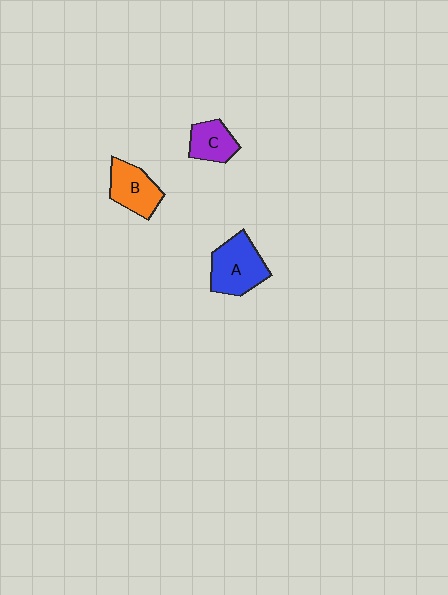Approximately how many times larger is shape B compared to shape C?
Approximately 1.2 times.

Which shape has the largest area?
Shape A (blue).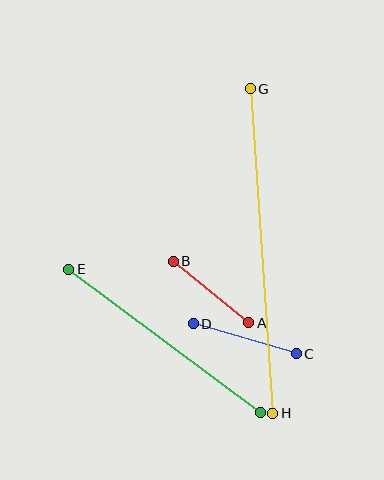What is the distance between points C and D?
The distance is approximately 107 pixels.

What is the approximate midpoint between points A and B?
The midpoint is at approximately (211, 292) pixels.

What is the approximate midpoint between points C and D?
The midpoint is at approximately (245, 339) pixels.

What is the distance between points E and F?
The distance is approximately 239 pixels.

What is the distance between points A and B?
The distance is approximately 97 pixels.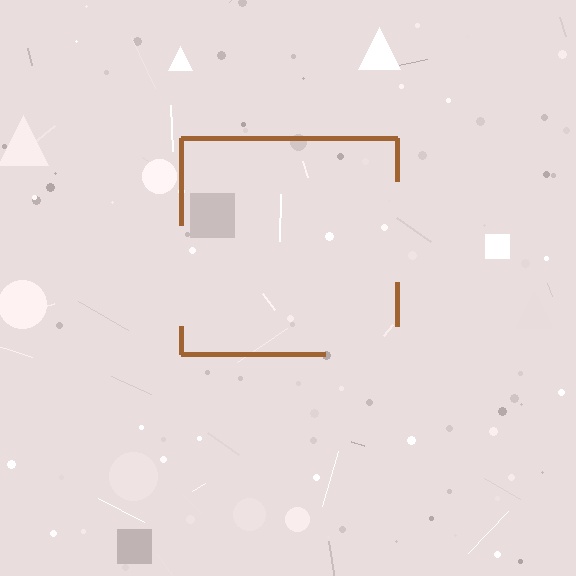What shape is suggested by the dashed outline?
The dashed outline suggests a square.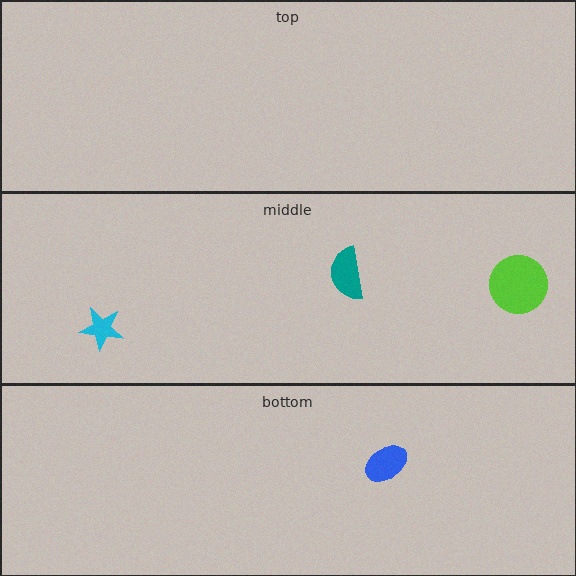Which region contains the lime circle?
The middle region.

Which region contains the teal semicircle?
The middle region.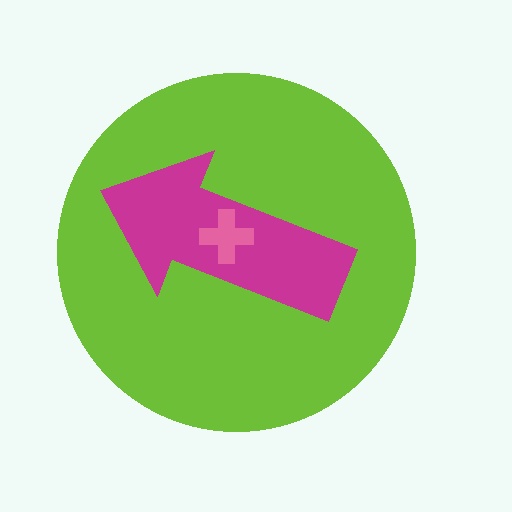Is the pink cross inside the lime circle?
Yes.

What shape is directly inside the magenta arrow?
The pink cross.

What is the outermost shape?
The lime circle.